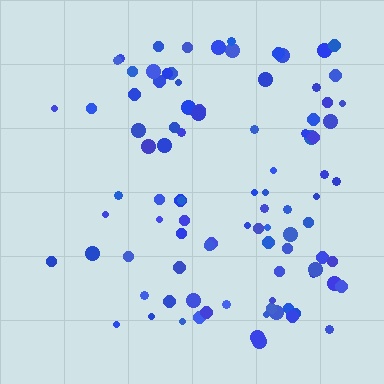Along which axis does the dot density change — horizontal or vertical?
Horizontal.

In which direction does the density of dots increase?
From left to right, with the right side densest.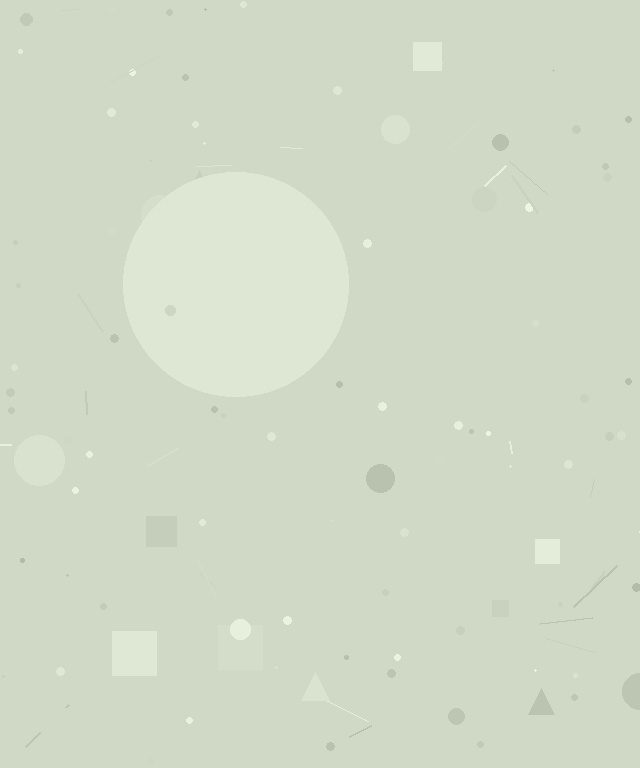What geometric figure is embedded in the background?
A circle is embedded in the background.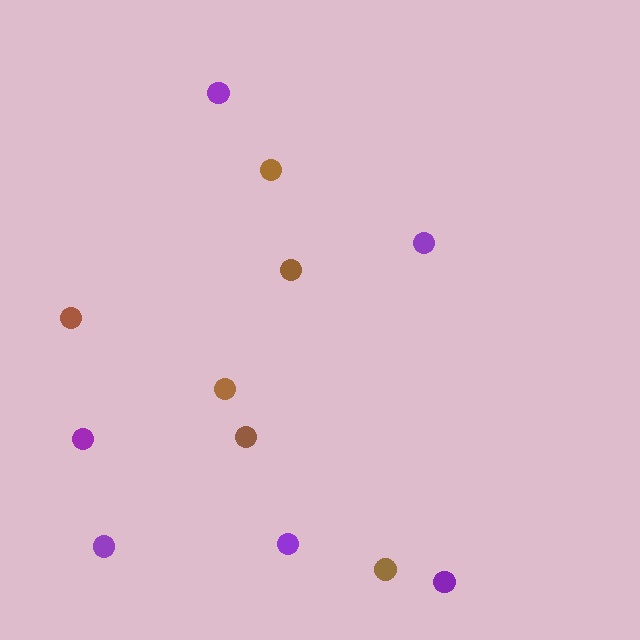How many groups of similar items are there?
There are 2 groups: one group of purple circles (6) and one group of brown circles (6).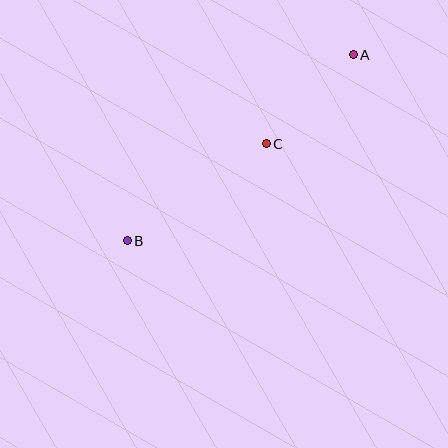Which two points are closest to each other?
Points A and C are closest to each other.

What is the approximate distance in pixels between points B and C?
The distance between B and C is approximately 170 pixels.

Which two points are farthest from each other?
Points A and B are farthest from each other.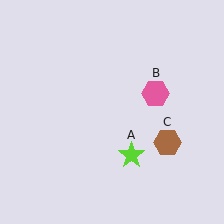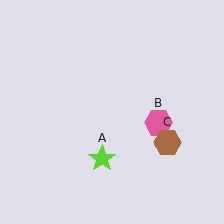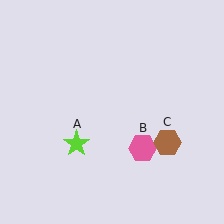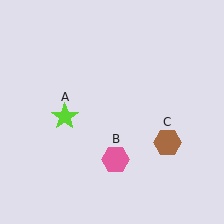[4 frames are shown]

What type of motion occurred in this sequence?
The lime star (object A), pink hexagon (object B) rotated clockwise around the center of the scene.